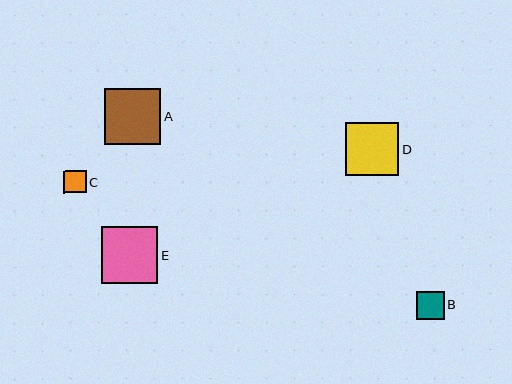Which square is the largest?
Square A is the largest with a size of approximately 57 pixels.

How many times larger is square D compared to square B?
Square D is approximately 1.9 times the size of square B.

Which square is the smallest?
Square C is the smallest with a size of approximately 22 pixels.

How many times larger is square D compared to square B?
Square D is approximately 1.9 times the size of square B.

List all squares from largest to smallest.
From largest to smallest: A, E, D, B, C.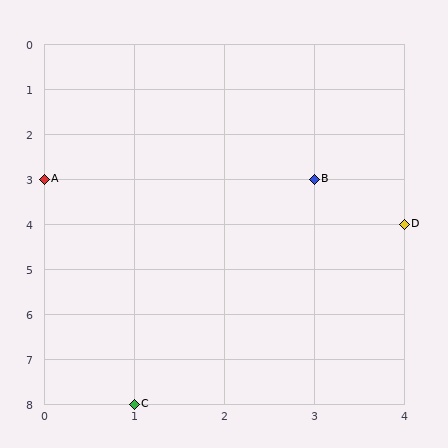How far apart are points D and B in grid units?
Points D and B are 1 column and 1 row apart (about 1.4 grid units diagonally).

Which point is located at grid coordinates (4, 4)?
Point D is at (4, 4).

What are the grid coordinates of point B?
Point B is at grid coordinates (3, 3).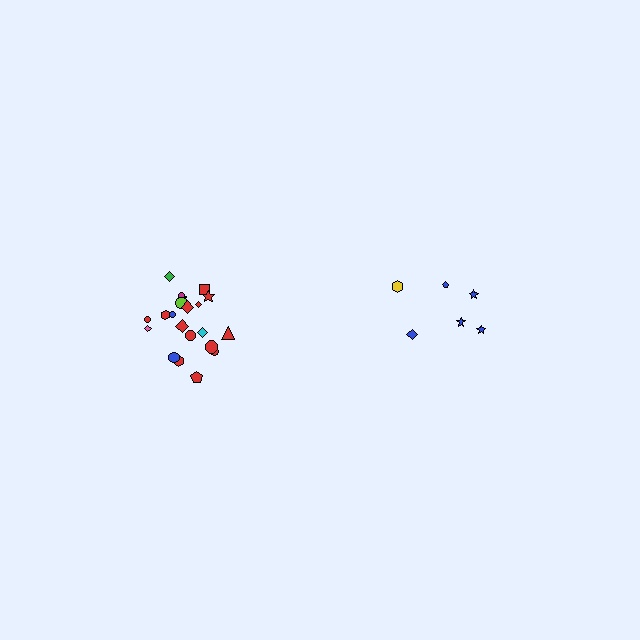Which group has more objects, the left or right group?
The left group.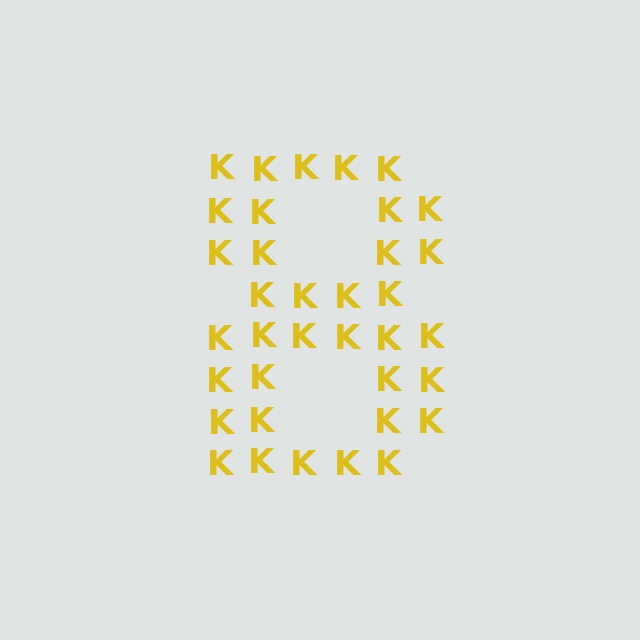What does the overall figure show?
The overall figure shows the digit 8.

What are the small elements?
The small elements are letter K's.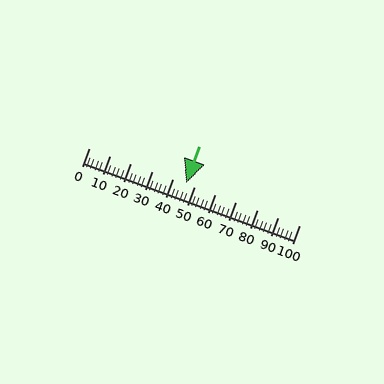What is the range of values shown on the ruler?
The ruler shows values from 0 to 100.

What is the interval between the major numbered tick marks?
The major tick marks are spaced 10 units apart.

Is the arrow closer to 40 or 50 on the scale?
The arrow is closer to 50.